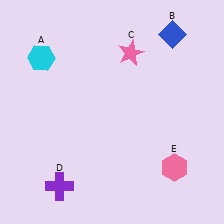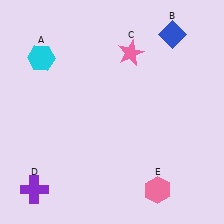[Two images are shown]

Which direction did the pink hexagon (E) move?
The pink hexagon (E) moved down.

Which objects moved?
The objects that moved are: the purple cross (D), the pink hexagon (E).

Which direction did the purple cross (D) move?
The purple cross (D) moved left.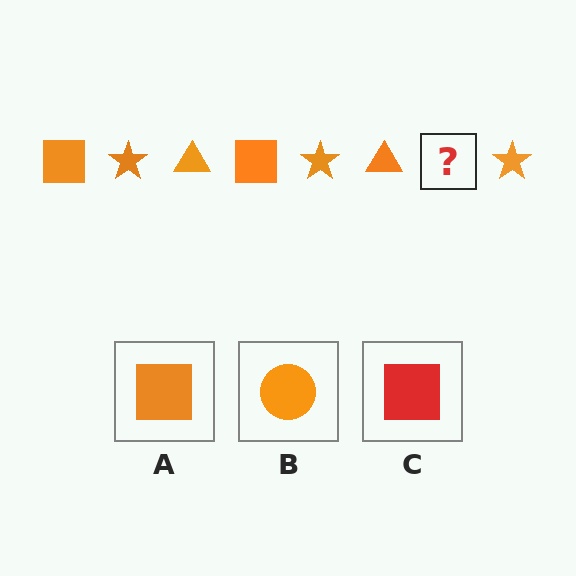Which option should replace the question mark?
Option A.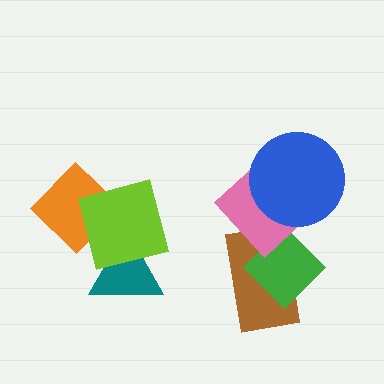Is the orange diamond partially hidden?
Yes, it is partially covered by another shape.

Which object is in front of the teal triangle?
The lime square is in front of the teal triangle.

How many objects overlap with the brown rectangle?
2 objects overlap with the brown rectangle.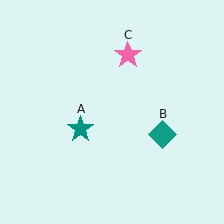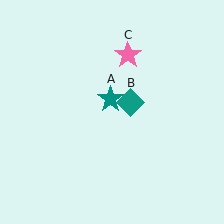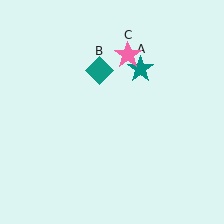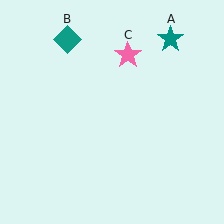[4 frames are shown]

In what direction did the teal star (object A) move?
The teal star (object A) moved up and to the right.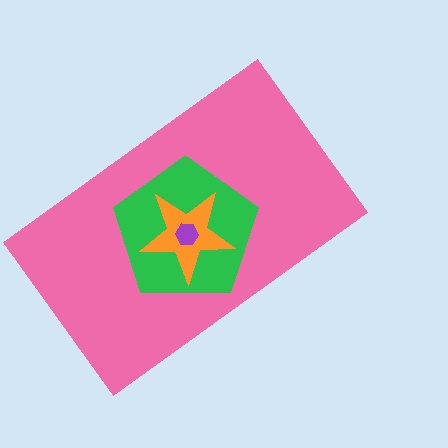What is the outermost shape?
The pink rectangle.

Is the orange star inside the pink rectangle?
Yes.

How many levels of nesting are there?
4.